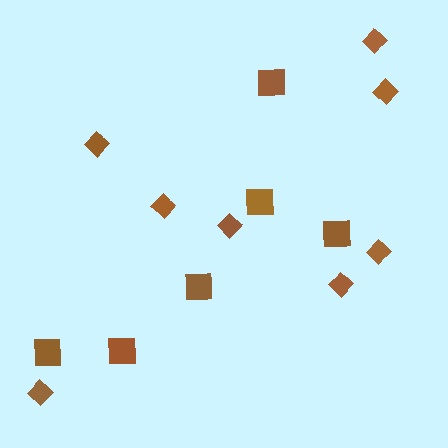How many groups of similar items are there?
There are 2 groups: one group of squares (6) and one group of diamonds (8).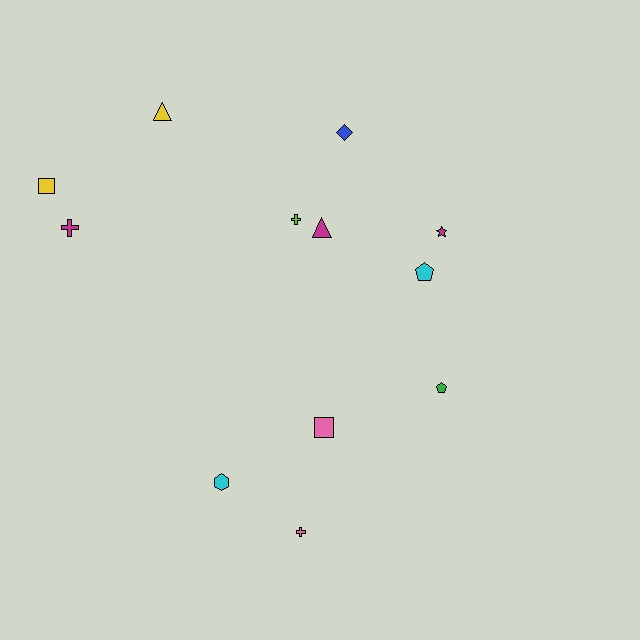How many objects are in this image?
There are 12 objects.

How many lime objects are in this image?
There is 1 lime object.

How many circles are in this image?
There are no circles.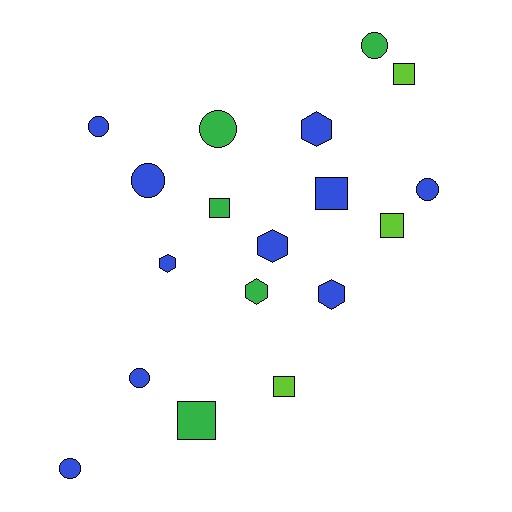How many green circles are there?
There are 2 green circles.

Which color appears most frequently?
Blue, with 10 objects.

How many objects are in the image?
There are 18 objects.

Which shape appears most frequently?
Circle, with 7 objects.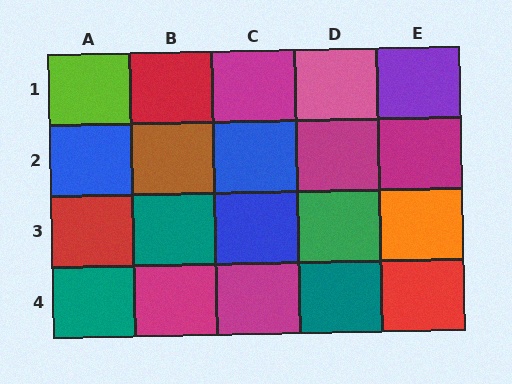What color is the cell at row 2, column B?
Brown.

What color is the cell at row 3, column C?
Blue.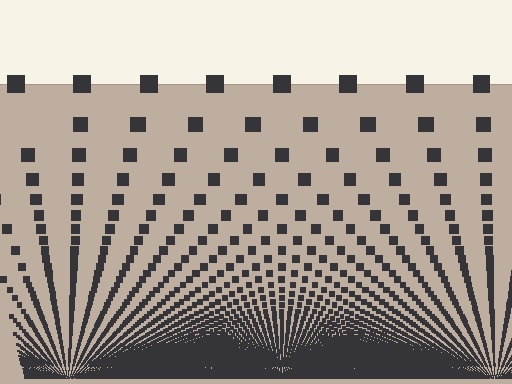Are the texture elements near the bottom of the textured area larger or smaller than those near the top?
Smaller. The gradient is inverted — elements near the bottom are smaller and denser.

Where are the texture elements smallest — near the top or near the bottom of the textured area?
Near the bottom.